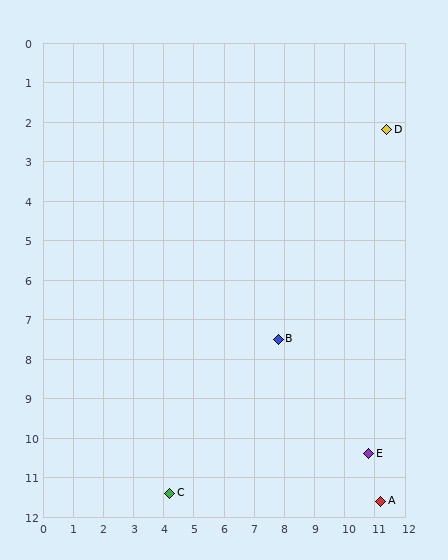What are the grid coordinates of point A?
Point A is at approximately (11.2, 11.6).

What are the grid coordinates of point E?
Point E is at approximately (10.8, 10.4).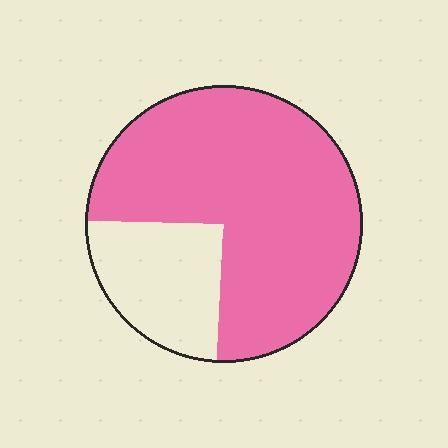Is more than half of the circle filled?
Yes.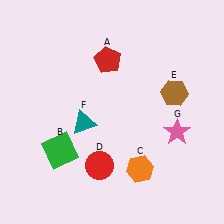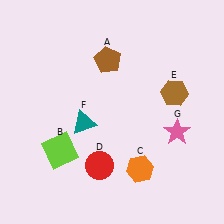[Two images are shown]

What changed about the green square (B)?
In Image 1, B is green. In Image 2, it changed to lime.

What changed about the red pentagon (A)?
In Image 1, A is red. In Image 2, it changed to brown.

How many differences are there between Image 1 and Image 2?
There are 2 differences between the two images.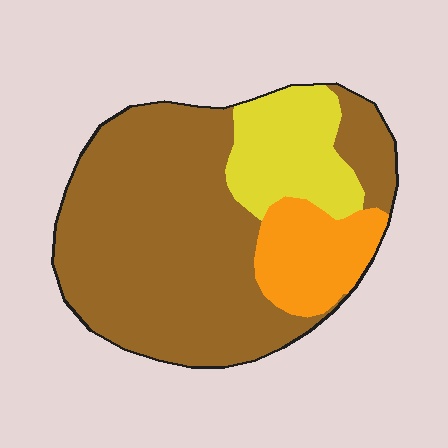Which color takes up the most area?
Brown, at roughly 65%.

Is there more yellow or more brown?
Brown.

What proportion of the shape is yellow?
Yellow takes up about one sixth (1/6) of the shape.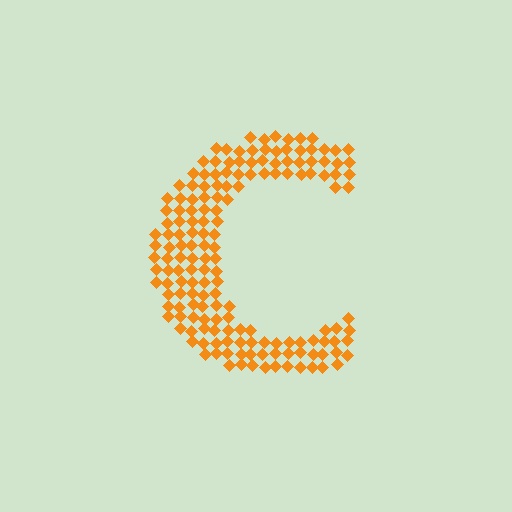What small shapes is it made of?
It is made of small diamonds.